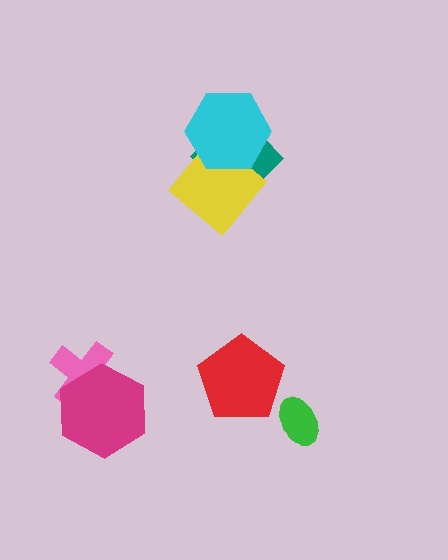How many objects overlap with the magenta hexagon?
1 object overlaps with the magenta hexagon.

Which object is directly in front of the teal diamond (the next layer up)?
The yellow diamond is directly in front of the teal diamond.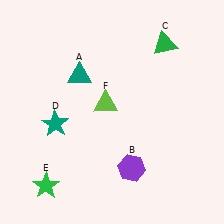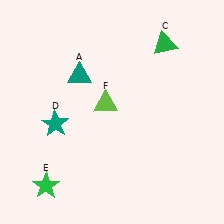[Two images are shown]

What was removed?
The purple hexagon (B) was removed in Image 2.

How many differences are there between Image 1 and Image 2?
There is 1 difference between the two images.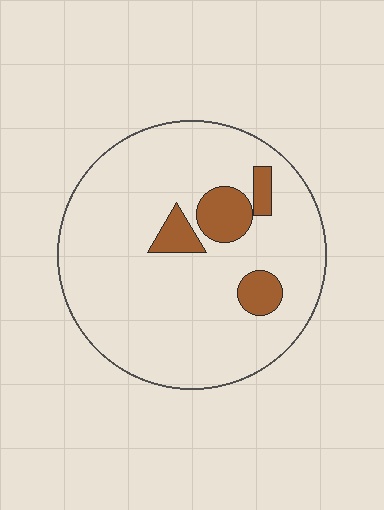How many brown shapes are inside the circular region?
4.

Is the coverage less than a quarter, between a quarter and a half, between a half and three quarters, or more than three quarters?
Less than a quarter.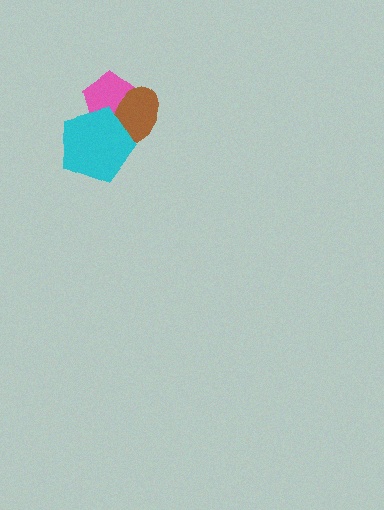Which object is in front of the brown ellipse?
The cyan pentagon is in front of the brown ellipse.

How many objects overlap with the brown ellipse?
2 objects overlap with the brown ellipse.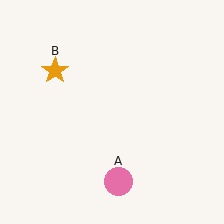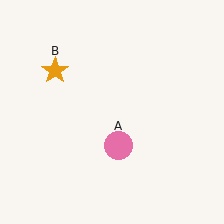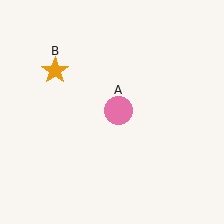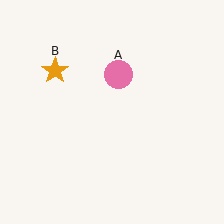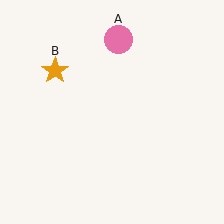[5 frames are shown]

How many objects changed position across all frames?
1 object changed position: pink circle (object A).